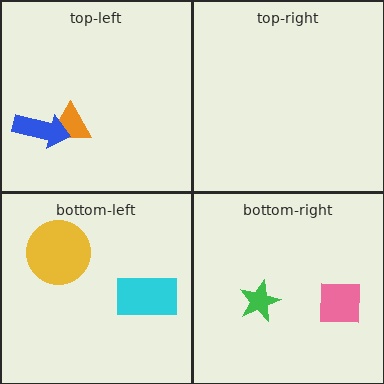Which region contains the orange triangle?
The top-left region.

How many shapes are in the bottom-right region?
2.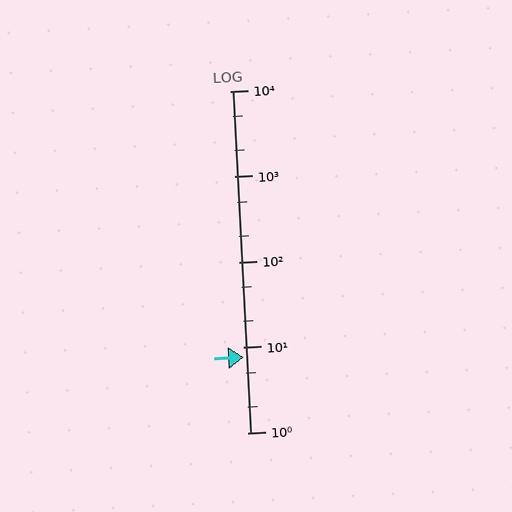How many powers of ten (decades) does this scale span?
The scale spans 4 decades, from 1 to 10000.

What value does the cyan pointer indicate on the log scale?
The pointer indicates approximately 7.7.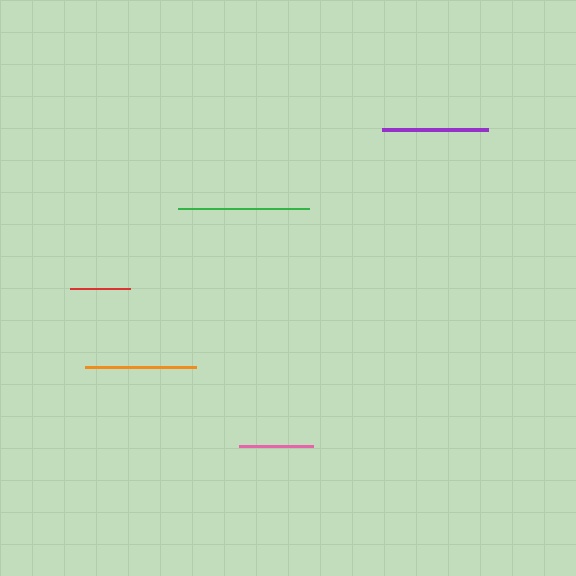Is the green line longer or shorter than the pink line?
The green line is longer than the pink line.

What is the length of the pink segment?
The pink segment is approximately 74 pixels long.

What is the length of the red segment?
The red segment is approximately 60 pixels long.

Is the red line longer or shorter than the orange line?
The orange line is longer than the red line.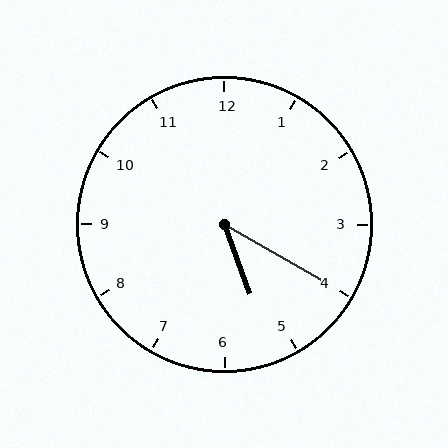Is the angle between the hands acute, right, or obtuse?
It is acute.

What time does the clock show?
5:20.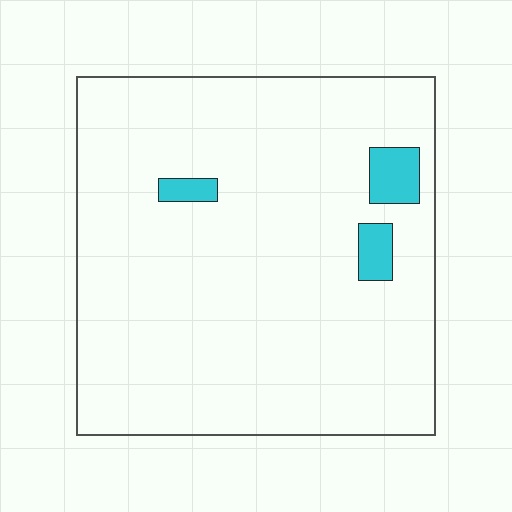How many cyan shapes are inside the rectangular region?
3.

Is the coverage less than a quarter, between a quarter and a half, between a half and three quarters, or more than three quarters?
Less than a quarter.